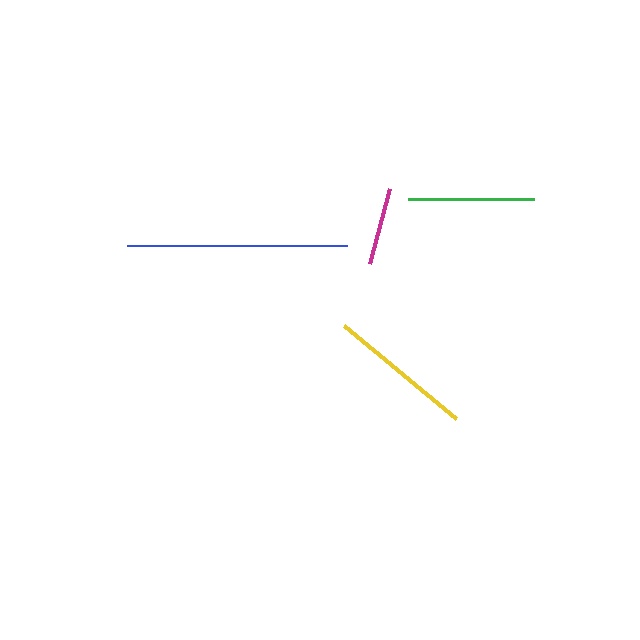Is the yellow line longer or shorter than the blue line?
The blue line is longer than the yellow line.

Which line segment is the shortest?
The magenta line is the shortest at approximately 78 pixels.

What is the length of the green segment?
The green segment is approximately 126 pixels long.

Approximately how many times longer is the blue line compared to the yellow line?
The blue line is approximately 1.5 times the length of the yellow line.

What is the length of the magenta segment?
The magenta segment is approximately 78 pixels long.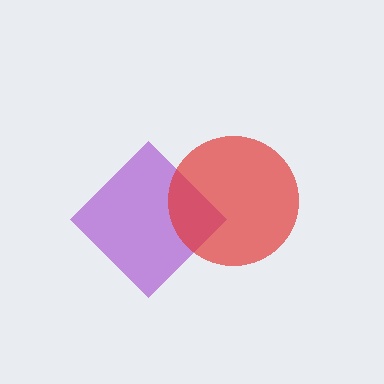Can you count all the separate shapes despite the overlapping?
Yes, there are 2 separate shapes.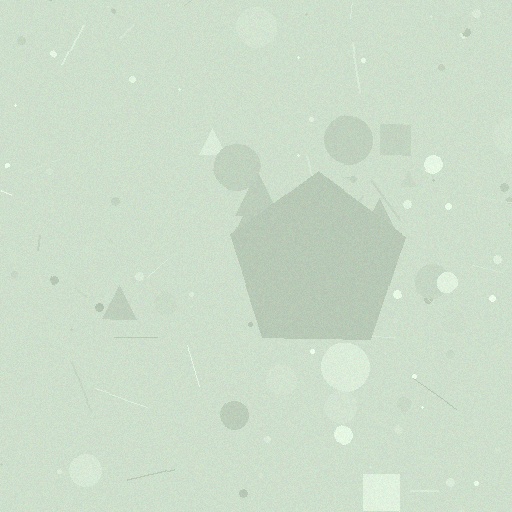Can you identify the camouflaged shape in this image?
The camouflaged shape is a pentagon.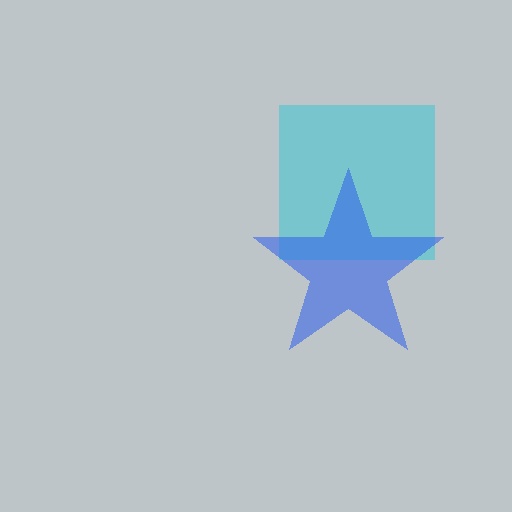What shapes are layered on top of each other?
The layered shapes are: a cyan square, a blue star.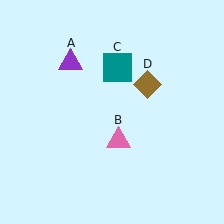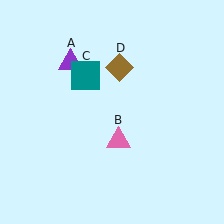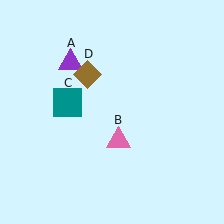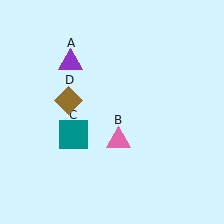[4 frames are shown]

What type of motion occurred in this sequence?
The teal square (object C), brown diamond (object D) rotated counterclockwise around the center of the scene.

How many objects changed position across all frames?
2 objects changed position: teal square (object C), brown diamond (object D).